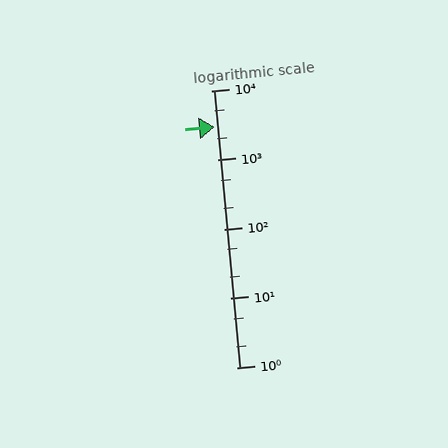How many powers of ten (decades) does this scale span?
The scale spans 4 decades, from 1 to 10000.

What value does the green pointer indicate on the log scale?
The pointer indicates approximately 3000.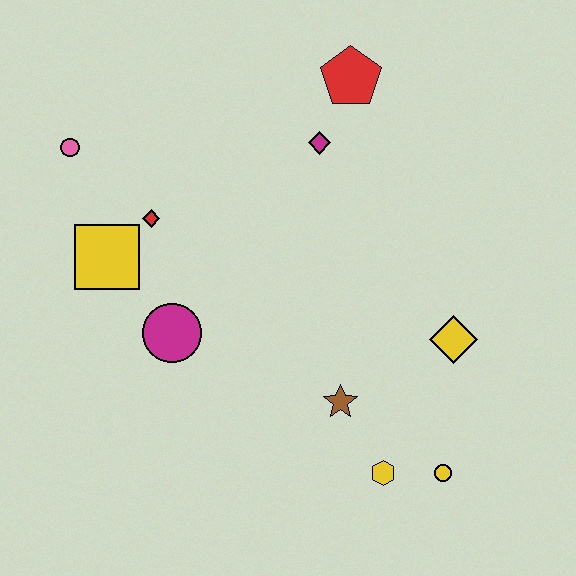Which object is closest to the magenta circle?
The yellow square is closest to the magenta circle.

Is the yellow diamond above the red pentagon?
No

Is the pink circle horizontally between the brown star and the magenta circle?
No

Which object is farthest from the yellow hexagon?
The pink circle is farthest from the yellow hexagon.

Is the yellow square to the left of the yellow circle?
Yes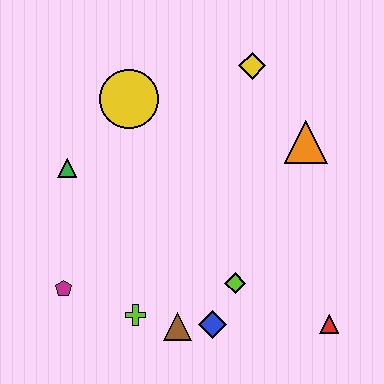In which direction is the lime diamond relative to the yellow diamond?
The lime diamond is below the yellow diamond.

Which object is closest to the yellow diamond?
The orange triangle is closest to the yellow diamond.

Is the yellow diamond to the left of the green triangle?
No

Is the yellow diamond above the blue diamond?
Yes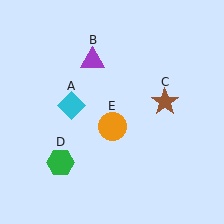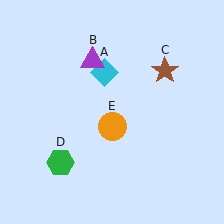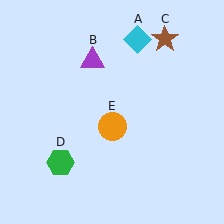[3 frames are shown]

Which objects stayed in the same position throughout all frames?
Purple triangle (object B) and green hexagon (object D) and orange circle (object E) remained stationary.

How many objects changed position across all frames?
2 objects changed position: cyan diamond (object A), brown star (object C).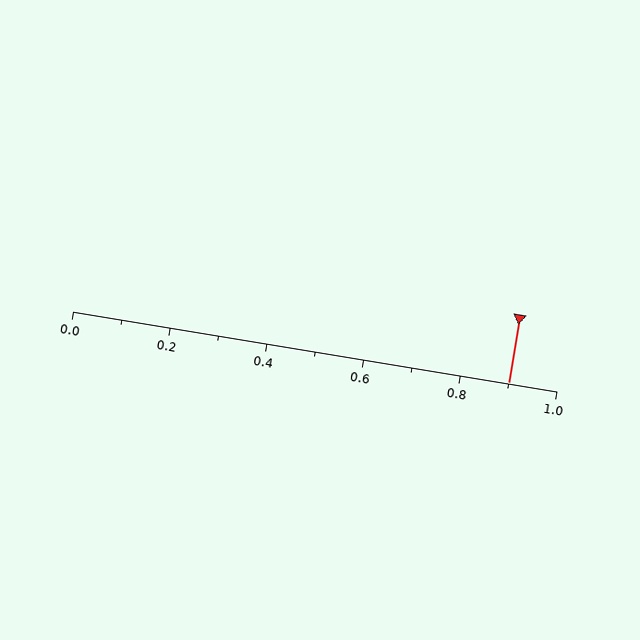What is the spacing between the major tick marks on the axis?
The major ticks are spaced 0.2 apart.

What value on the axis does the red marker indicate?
The marker indicates approximately 0.9.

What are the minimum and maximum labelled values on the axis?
The axis runs from 0.0 to 1.0.